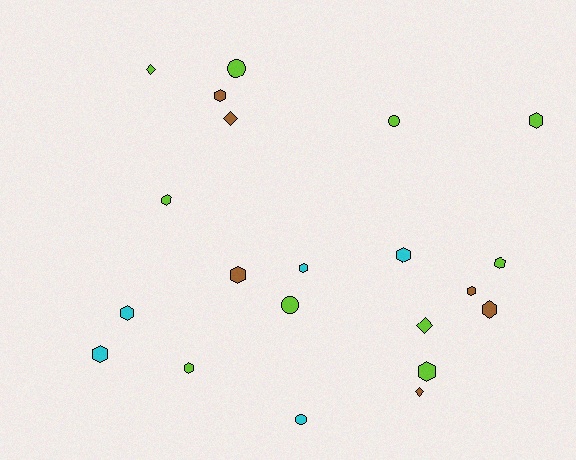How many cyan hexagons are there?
There are 4 cyan hexagons.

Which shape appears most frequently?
Hexagon, with 13 objects.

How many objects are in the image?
There are 21 objects.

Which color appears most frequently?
Lime, with 10 objects.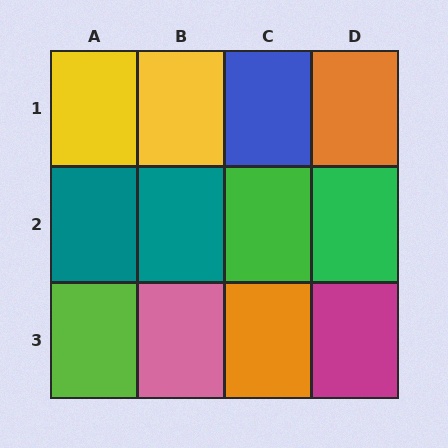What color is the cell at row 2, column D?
Green.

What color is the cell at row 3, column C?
Orange.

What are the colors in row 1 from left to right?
Yellow, yellow, blue, orange.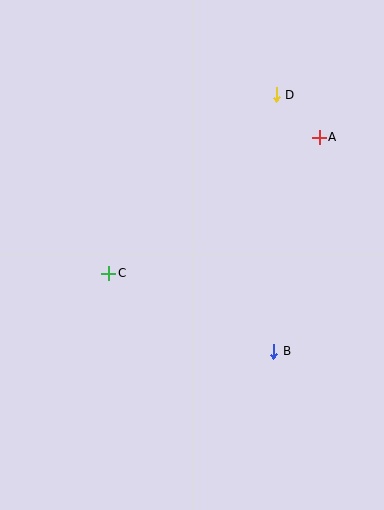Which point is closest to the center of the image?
Point C at (109, 273) is closest to the center.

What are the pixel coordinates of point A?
Point A is at (319, 138).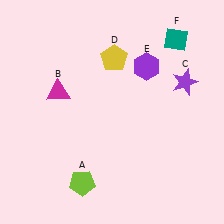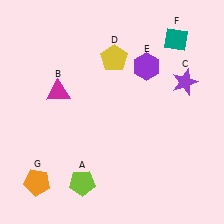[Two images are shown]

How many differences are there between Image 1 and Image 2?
There is 1 difference between the two images.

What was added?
An orange pentagon (G) was added in Image 2.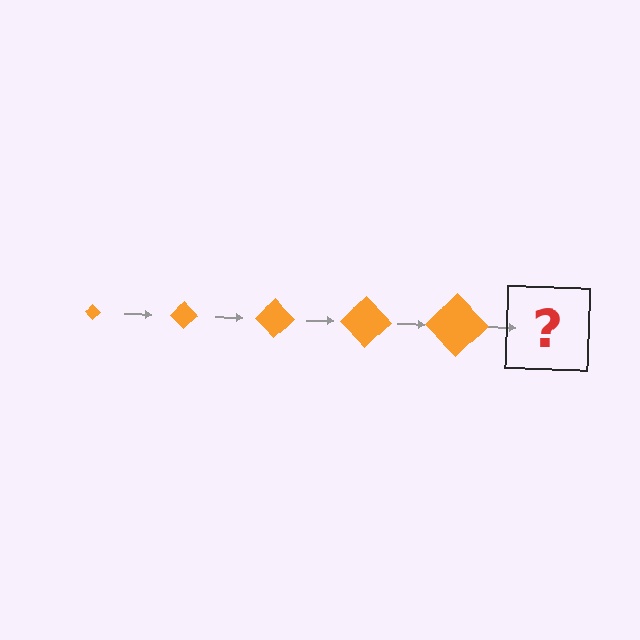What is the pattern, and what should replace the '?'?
The pattern is that the diamond gets progressively larger each step. The '?' should be an orange diamond, larger than the previous one.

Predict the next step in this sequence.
The next step is an orange diamond, larger than the previous one.